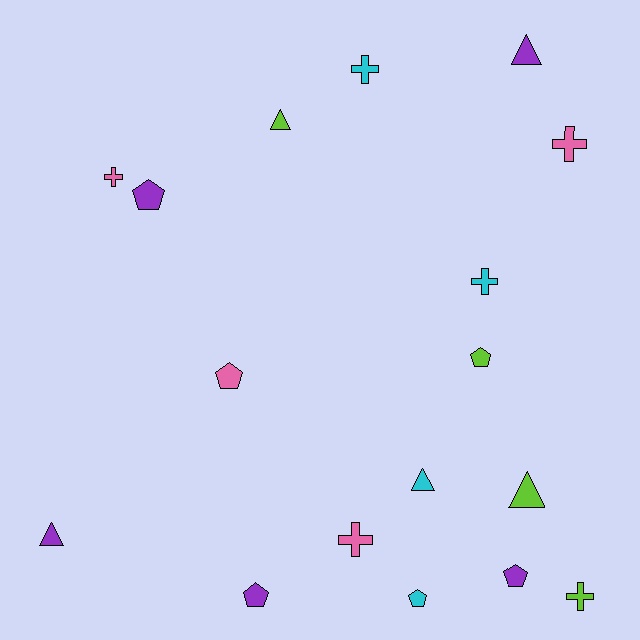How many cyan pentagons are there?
There is 1 cyan pentagon.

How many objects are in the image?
There are 17 objects.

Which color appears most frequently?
Purple, with 5 objects.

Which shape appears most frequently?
Pentagon, with 6 objects.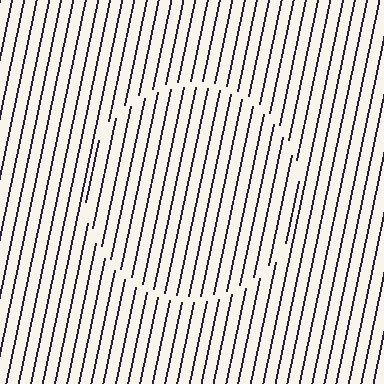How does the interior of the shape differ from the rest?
The interior of the shape contains the same grating, shifted by half a period — the contour is defined by the phase discontinuity where line-ends from the inner and outer gratings abut.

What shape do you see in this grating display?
An illusory circle. The interior of the shape contains the same grating, shifted by half a period — the contour is defined by the phase discontinuity where line-ends from the inner and outer gratings abut.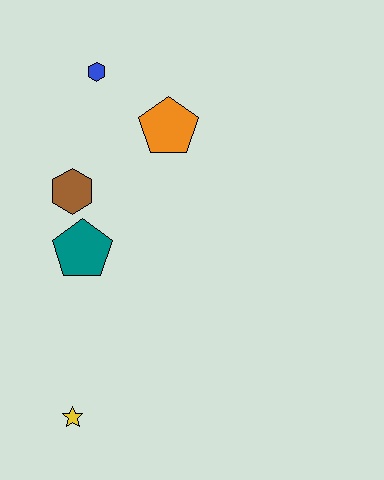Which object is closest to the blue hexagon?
The orange pentagon is closest to the blue hexagon.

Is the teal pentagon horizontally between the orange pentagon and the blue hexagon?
No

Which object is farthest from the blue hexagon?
The yellow star is farthest from the blue hexagon.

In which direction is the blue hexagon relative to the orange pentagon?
The blue hexagon is to the left of the orange pentagon.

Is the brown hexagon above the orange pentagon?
No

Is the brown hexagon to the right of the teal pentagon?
No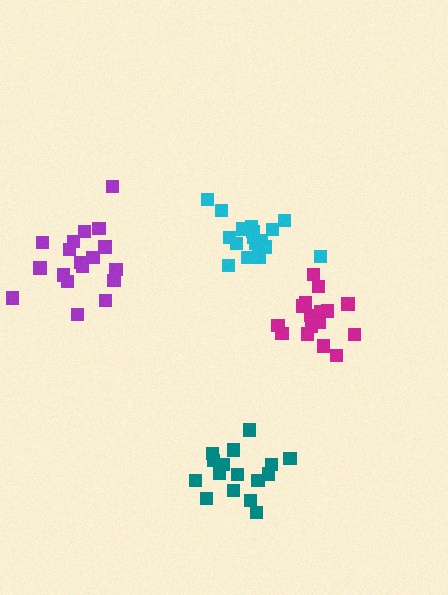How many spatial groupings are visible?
There are 4 spatial groupings.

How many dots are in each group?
Group 1: 16 dots, Group 2: 17 dots, Group 3: 18 dots, Group 4: 16 dots (67 total).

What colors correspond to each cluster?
The clusters are colored: teal, cyan, purple, magenta.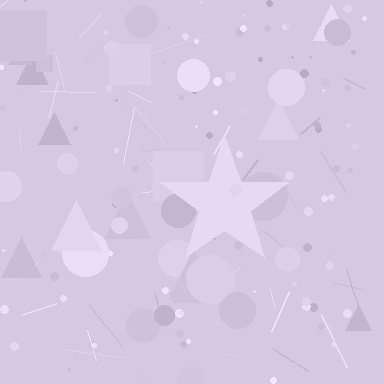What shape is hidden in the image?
A star is hidden in the image.